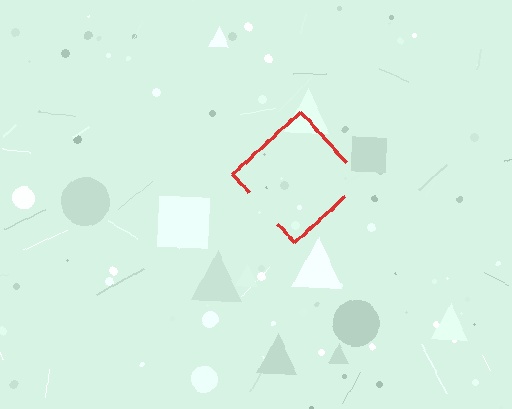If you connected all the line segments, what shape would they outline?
They would outline a diamond.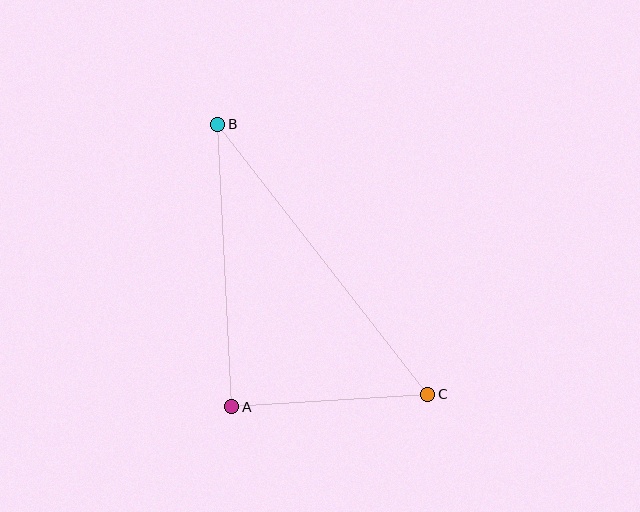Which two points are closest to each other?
Points A and C are closest to each other.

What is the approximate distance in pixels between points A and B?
The distance between A and B is approximately 283 pixels.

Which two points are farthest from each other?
Points B and C are farthest from each other.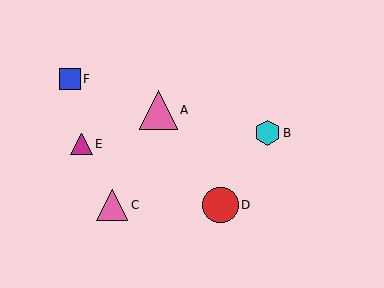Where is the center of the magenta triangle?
The center of the magenta triangle is at (82, 144).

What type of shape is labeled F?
Shape F is a blue square.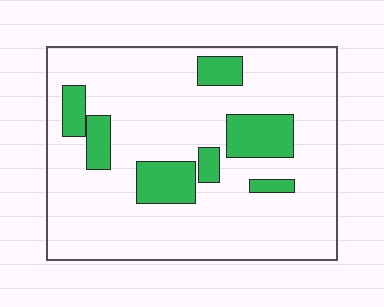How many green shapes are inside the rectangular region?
7.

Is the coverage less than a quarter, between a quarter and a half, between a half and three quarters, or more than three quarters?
Less than a quarter.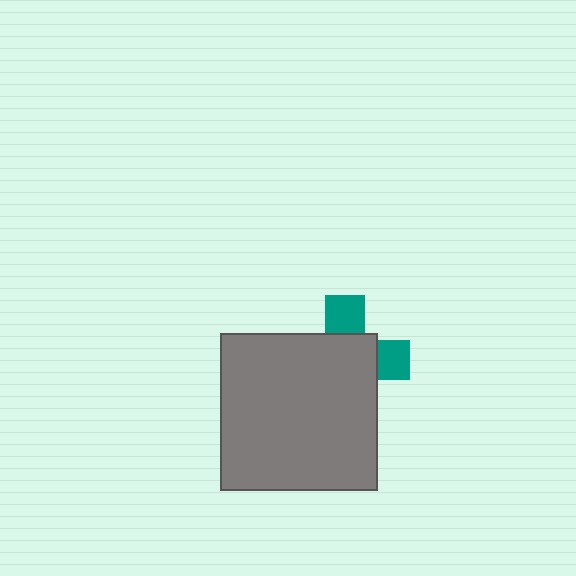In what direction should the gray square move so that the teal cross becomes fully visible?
The gray square should move toward the lower-left. That is the shortest direction to clear the overlap and leave the teal cross fully visible.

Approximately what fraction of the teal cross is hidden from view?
Roughly 68% of the teal cross is hidden behind the gray square.